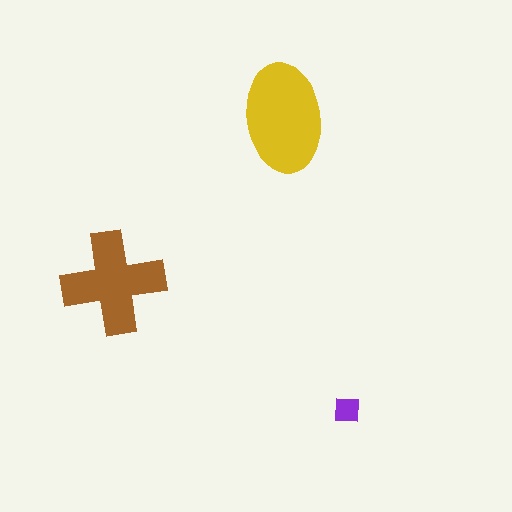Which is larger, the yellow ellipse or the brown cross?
The yellow ellipse.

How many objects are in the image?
There are 3 objects in the image.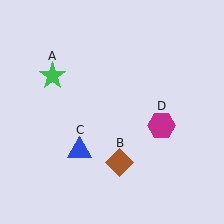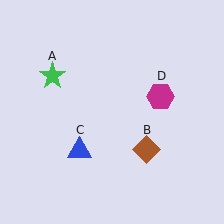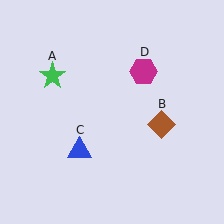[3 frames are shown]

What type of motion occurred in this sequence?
The brown diamond (object B), magenta hexagon (object D) rotated counterclockwise around the center of the scene.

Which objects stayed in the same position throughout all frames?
Green star (object A) and blue triangle (object C) remained stationary.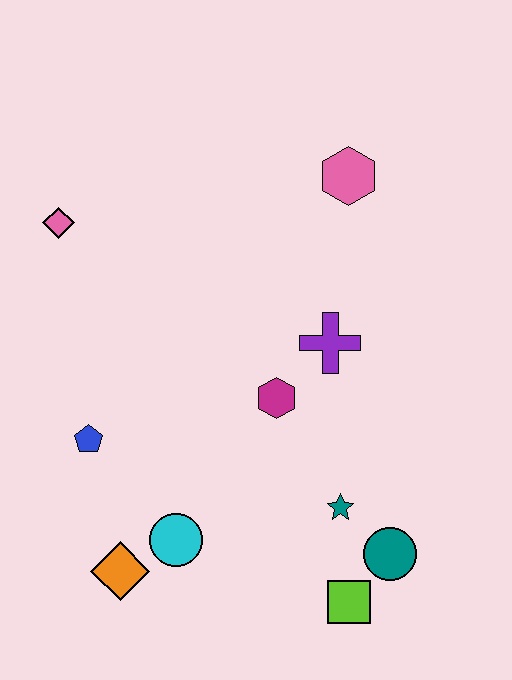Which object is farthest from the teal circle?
The pink diamond is farthest from the teal circle.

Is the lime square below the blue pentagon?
Yes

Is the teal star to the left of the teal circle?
Yes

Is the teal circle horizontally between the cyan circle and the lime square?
No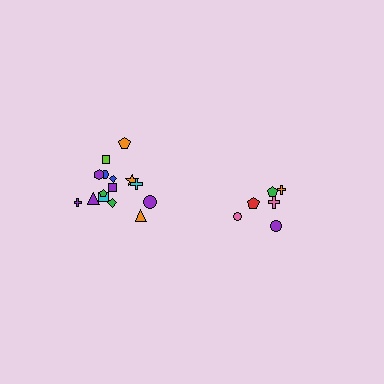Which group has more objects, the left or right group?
The left group.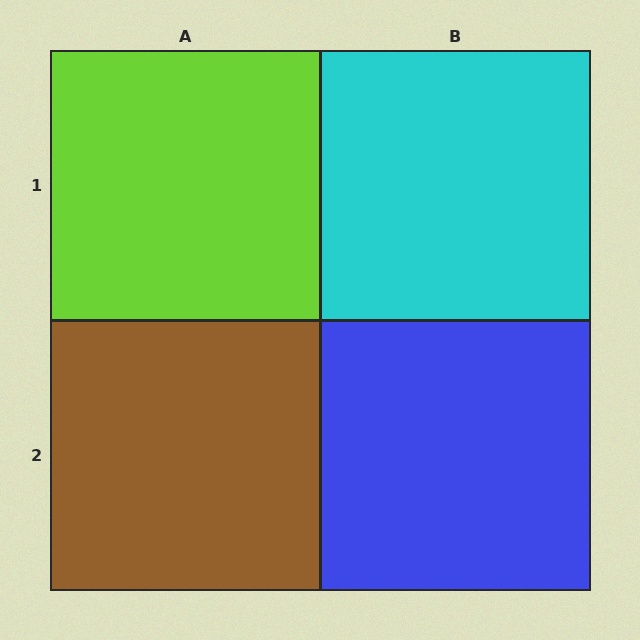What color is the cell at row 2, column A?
Brown.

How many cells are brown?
1 cell is brown.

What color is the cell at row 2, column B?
Blue.